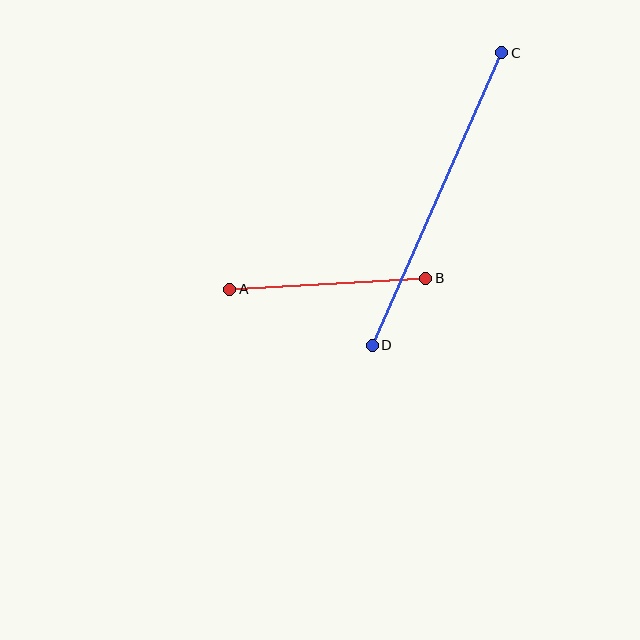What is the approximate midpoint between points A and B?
The midpoint is at approximately (328, 284) pixels.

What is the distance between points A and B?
The distance is approximately 196 pixels.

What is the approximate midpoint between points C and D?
The midpoint is at approximately (437, 199) pixels.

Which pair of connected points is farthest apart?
Points C and D are farthest apart.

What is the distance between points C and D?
The distance is approximately 320 pixels.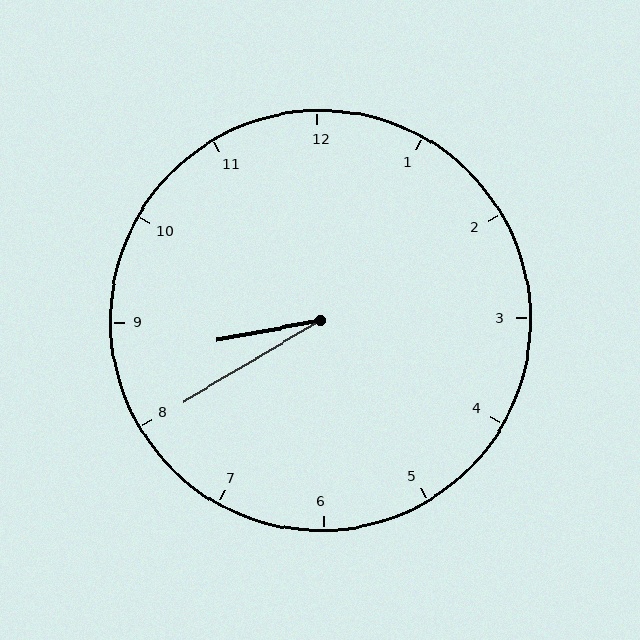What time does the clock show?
8:40.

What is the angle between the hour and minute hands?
Approximately 20 degrees.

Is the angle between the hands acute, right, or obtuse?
It is acute.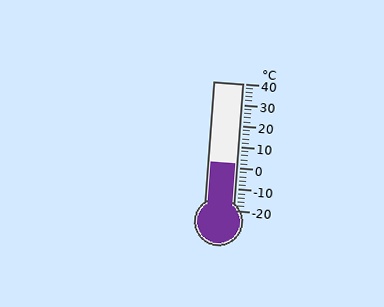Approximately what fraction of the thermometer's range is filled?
The thermometer is filled to approximately 35% of its range.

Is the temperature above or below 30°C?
The temperature is below 30°C.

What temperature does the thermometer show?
The thermometer shows approximately 2°C.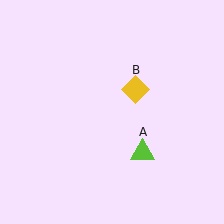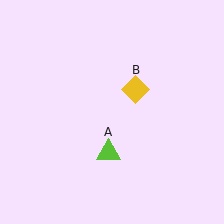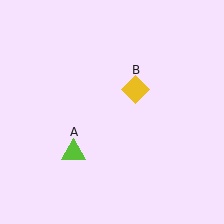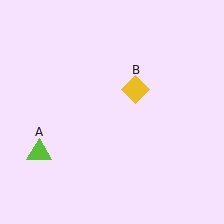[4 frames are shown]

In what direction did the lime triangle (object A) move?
The lime triangle (object A) moved left.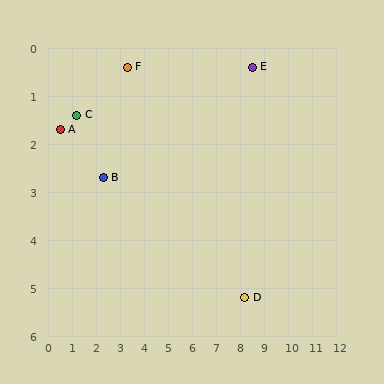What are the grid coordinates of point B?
Point B is at approximately (2.3, 2.7).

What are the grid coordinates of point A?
Point A is at approximately (0.5, 1.7).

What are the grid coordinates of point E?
Point E is at approximately (8.5, 0.4).